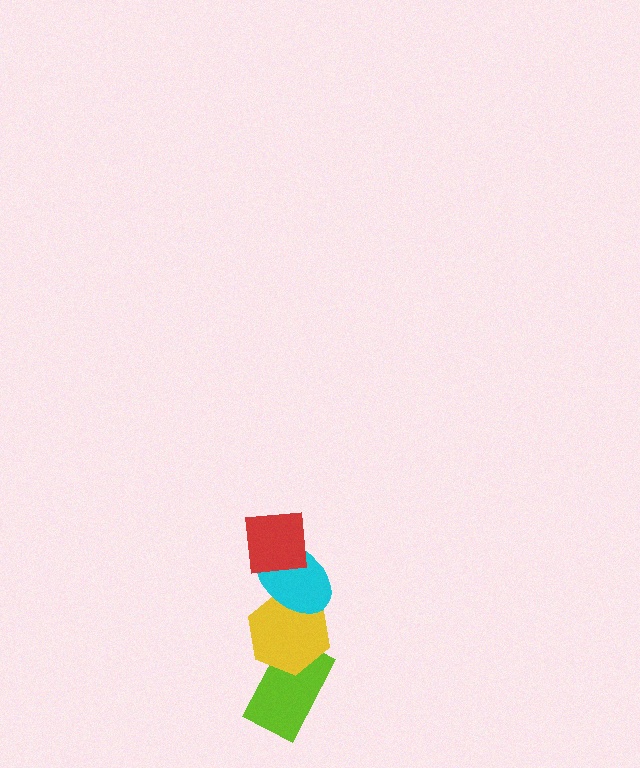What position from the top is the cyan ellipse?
The cyan ellipse is 2nd from the top.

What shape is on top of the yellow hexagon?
The cyan ellipse is on top of the yellow hexagon.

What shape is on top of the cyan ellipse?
The red square is on top of the cyan ellipse.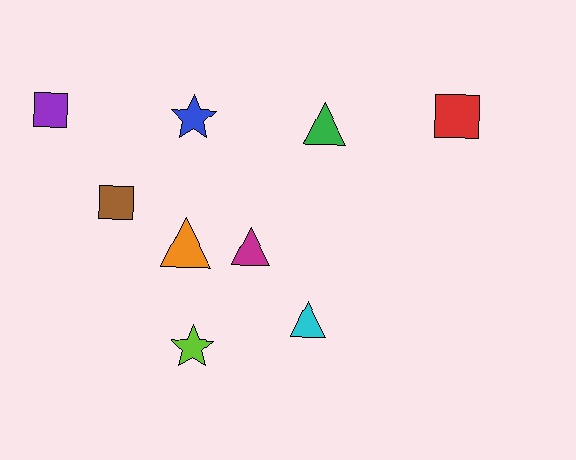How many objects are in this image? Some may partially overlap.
There are 9 objects.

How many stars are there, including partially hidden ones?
There are 2 stars.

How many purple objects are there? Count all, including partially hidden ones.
There is 1 purple object.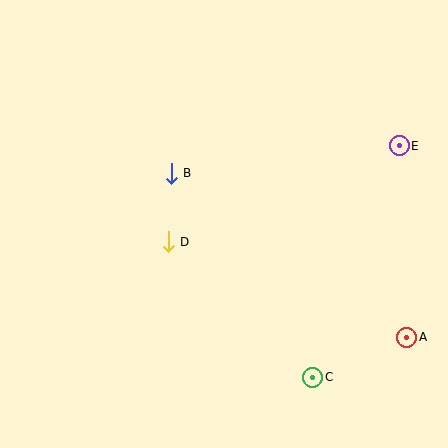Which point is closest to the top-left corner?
Point B is closest to the top-left corner.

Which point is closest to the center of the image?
Point D at (168, 242) is closest to the center.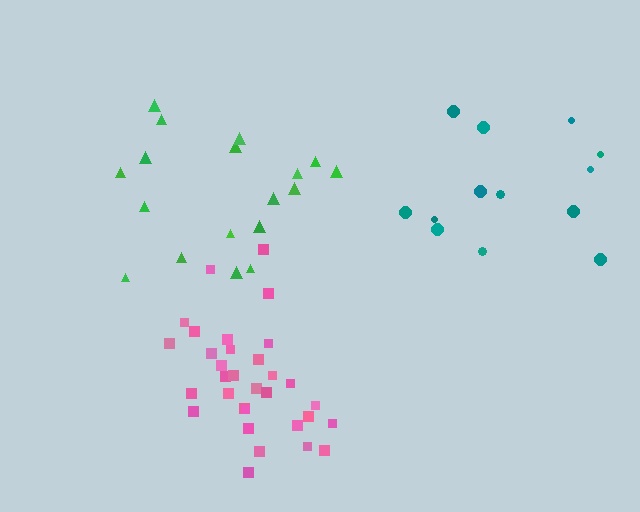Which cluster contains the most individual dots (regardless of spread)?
Pink (32).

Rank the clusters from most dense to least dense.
pink, green, teal.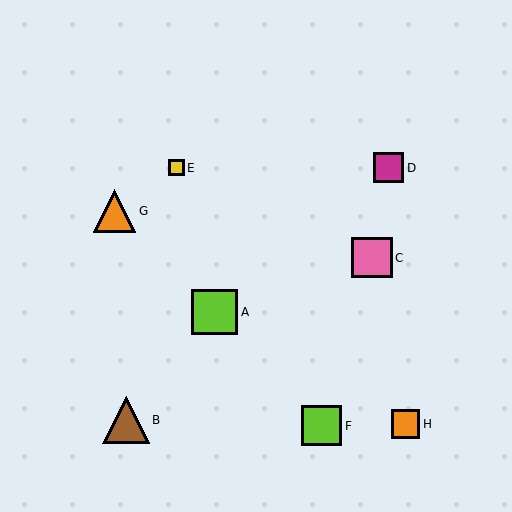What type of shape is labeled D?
Shape D is a magenta square.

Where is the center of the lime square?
The center of the lime square is at (322, 426).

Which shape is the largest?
The brown triangle (labeled B) is the largest.